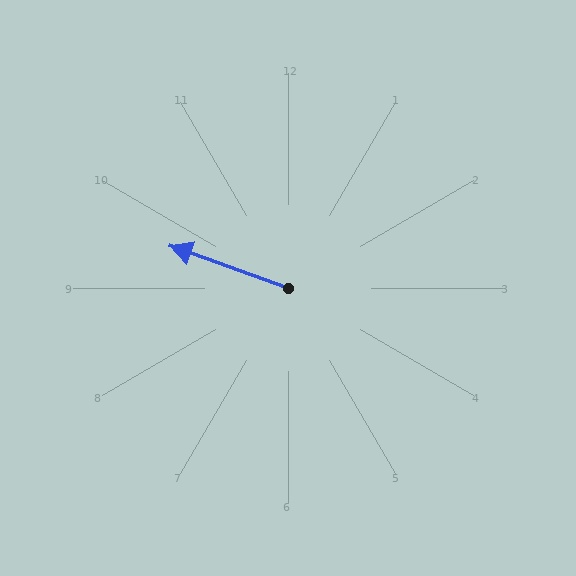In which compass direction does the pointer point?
West.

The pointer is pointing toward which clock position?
Roughly 10 o'clock.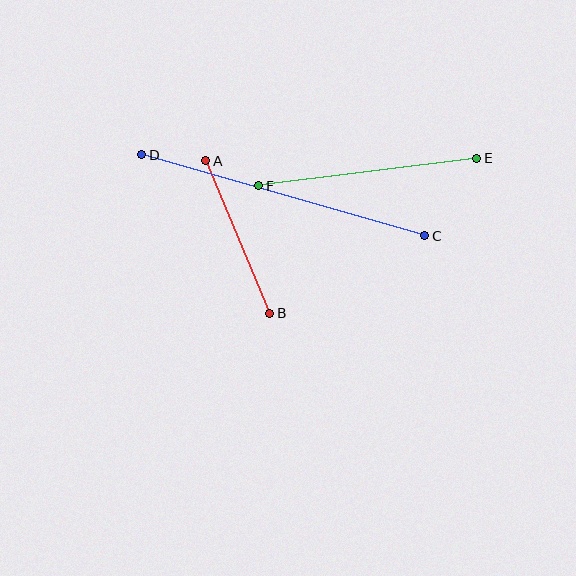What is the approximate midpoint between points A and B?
The midpoint is at approximately (238, 237) pixels.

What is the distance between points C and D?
The distance is approximately 295 pixels.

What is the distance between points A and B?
The distance is approximately 165 pixels.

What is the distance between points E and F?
The distance is approximately 219 pixels.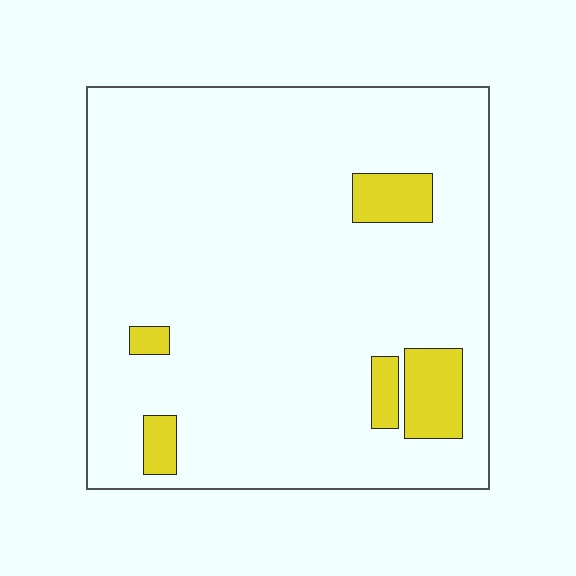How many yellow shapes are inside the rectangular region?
5.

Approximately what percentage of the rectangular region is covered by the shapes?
Approximately 10%.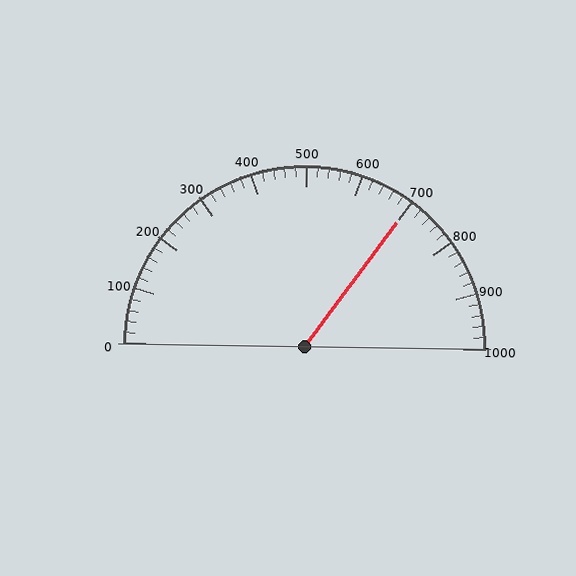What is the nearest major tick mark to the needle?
The nearest major tick mark is 700.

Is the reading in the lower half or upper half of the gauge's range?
The reading is in the upper half of the range (0 to 1000).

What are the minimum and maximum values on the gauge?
The gauge ranges from 0 to 1000.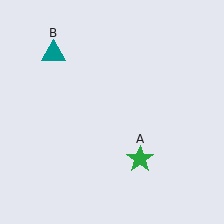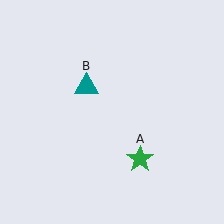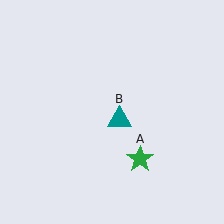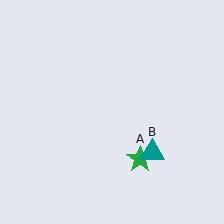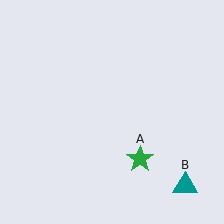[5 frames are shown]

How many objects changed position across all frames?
1 object changed position: teal triangle (object B).